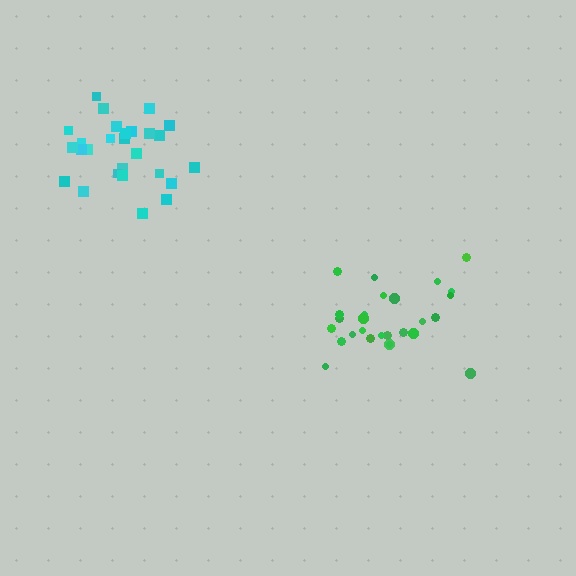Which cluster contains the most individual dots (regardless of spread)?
Cyan (27).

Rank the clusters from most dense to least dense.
cyan, green.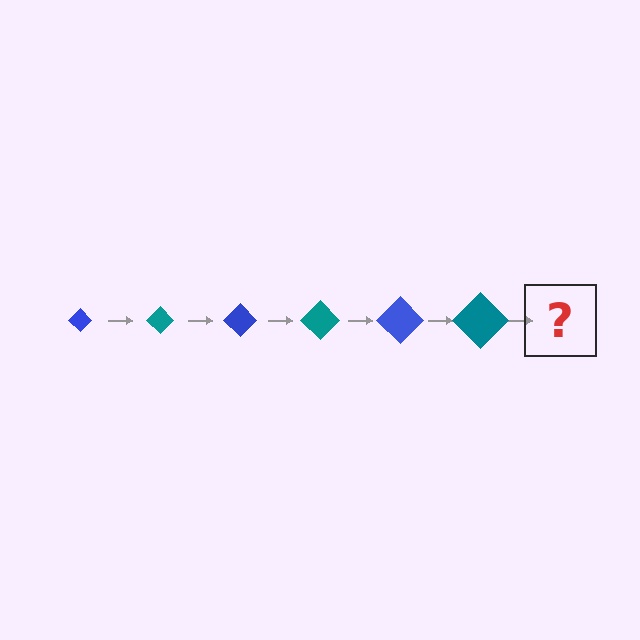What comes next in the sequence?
The next element should be a blue diamond, larger than the previous one.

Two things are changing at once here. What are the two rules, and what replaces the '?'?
The two rules are that the diamond grows larger each step and the color cycles through blue and teal. The '?' should be a blue diamond, larger than the previous one.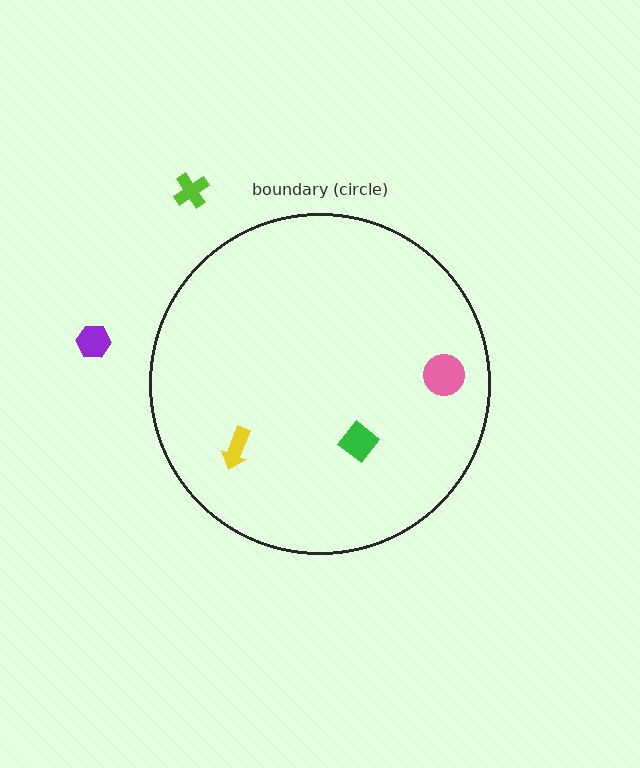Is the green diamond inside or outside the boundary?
Inside.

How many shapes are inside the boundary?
3 inside, 2 outside.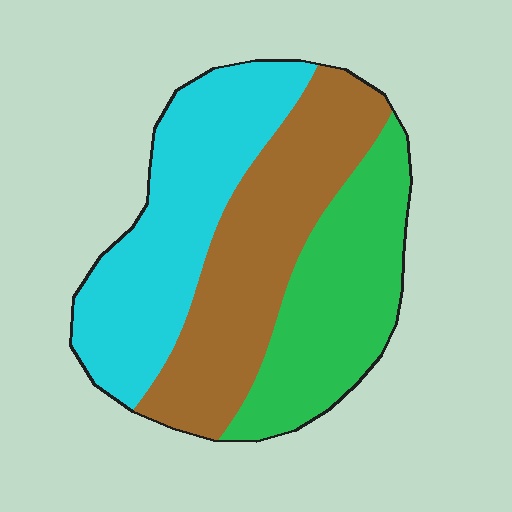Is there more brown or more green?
Brown.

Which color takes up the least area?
Green, at roughly 30%.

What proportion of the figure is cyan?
Cyan covers roughly 35% of the figure.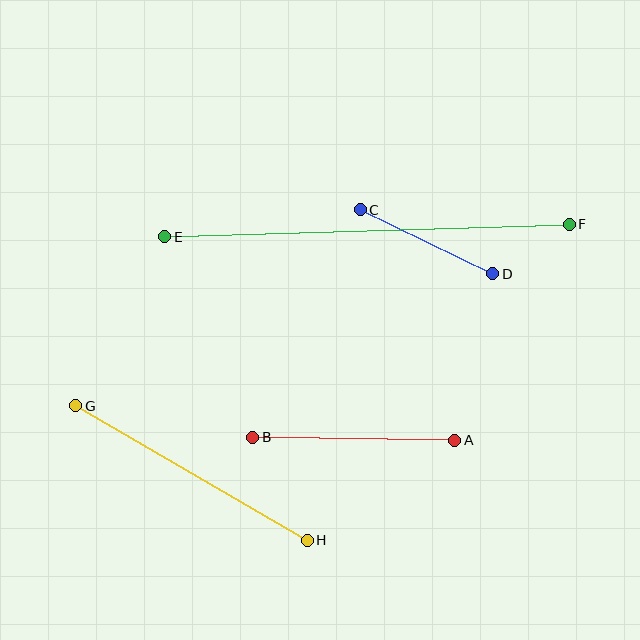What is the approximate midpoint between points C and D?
The midpoint is at approximately (427, 242) pixels.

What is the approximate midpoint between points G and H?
The midpoint is at approximately (192, 473) pixels.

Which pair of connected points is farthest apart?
Points E and F are farthest apart.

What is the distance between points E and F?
The distance is approximately 405 pixels.